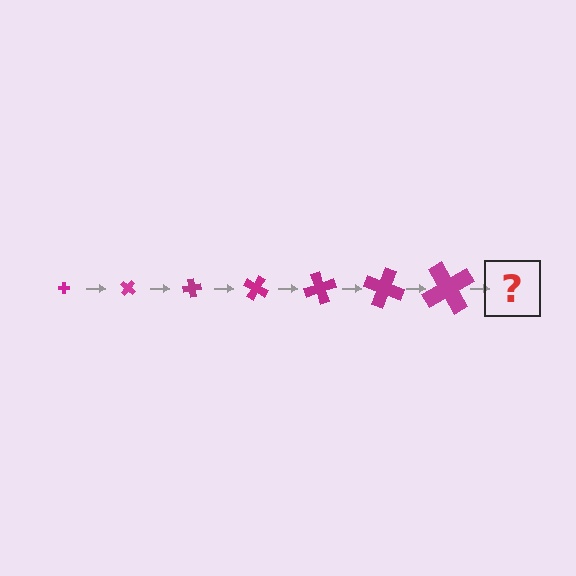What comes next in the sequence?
The next element should be a cross, larger than the previous one and rotated 280 degrees from the start.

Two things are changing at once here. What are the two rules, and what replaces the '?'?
The two rules are that the cross grows larger each step and it rotates 40 degrees each step. The '?' should be a cross, larger than the previous one and rotated 280 degrees from the start.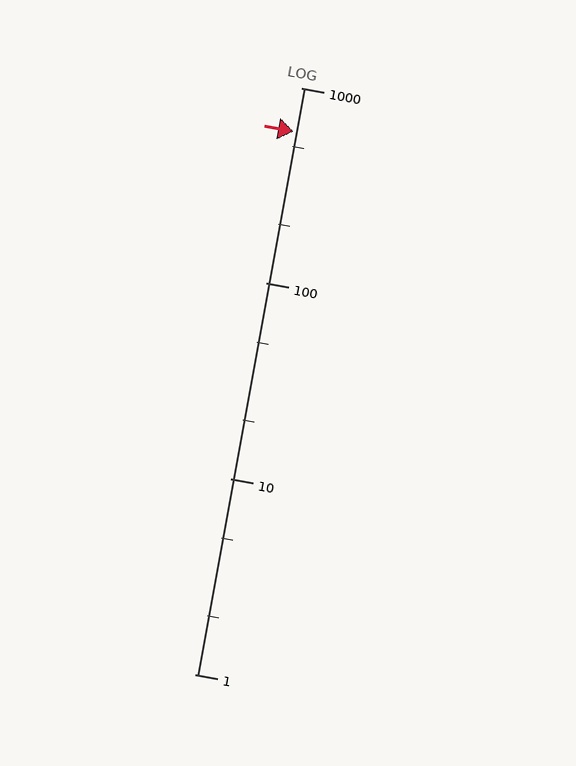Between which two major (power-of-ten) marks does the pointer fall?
The pointer is between 100 and 1000.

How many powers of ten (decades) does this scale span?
The scale spans 3 decades, from 1 to 1000.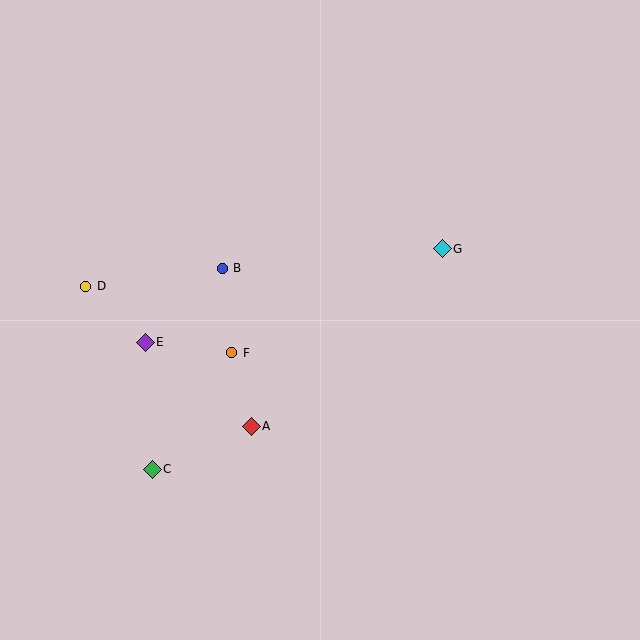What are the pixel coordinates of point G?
Point G is at (442, 249).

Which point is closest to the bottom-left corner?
Point C is closest to the bottom-left corner.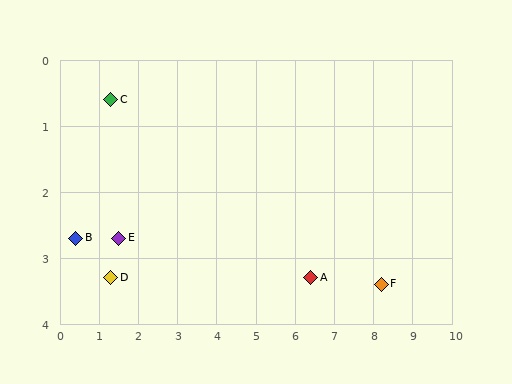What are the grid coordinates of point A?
Point A is at approximately (6.4, 3.3).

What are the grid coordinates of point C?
Point C is at approximately (1.3, 0.6).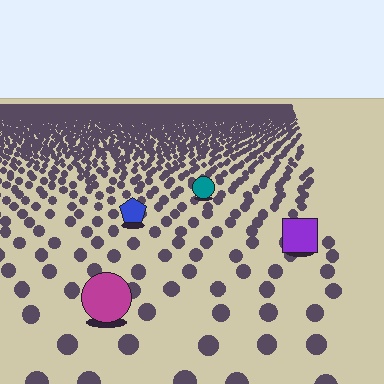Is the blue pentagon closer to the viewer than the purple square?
No. The purple square is closer — you can tell from the texture gradient: the ground texture is coarser near it.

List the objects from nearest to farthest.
From nearest to farthest: the magenta circle, the purple square, the blue pentagon, the teal circle.